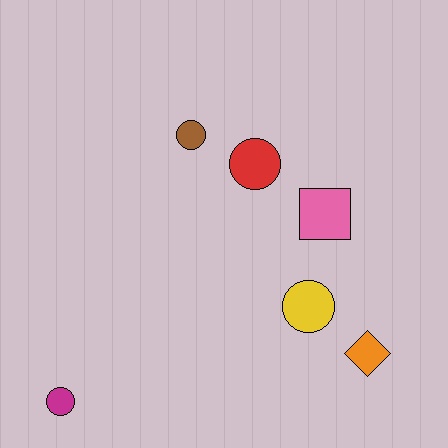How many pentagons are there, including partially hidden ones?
There are no pentagons.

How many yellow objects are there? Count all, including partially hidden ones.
There is 1 yellow object.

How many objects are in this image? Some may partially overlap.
There are 6 objects.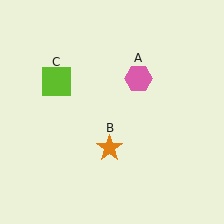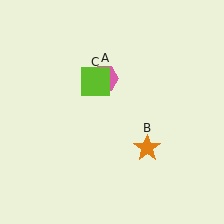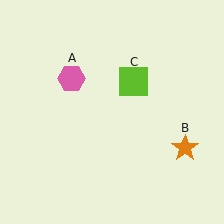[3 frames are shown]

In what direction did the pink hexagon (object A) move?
The pink hexagon (object A) moved left.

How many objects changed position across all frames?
3 objects changed position: pink hexagon (object A), orange star (object B), lime square (object C).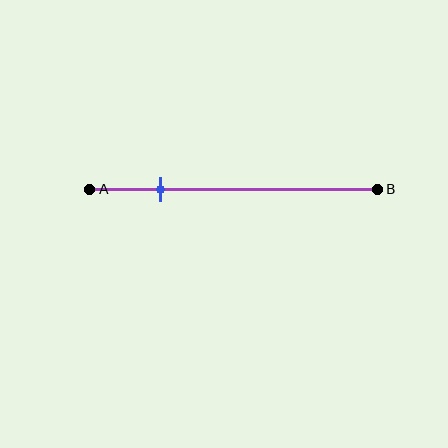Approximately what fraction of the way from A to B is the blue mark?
The blue mark is approximately 25% of the way from A to B.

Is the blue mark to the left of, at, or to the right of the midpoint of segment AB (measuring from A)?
The blue mark is to the left of the midpoint of segment AB.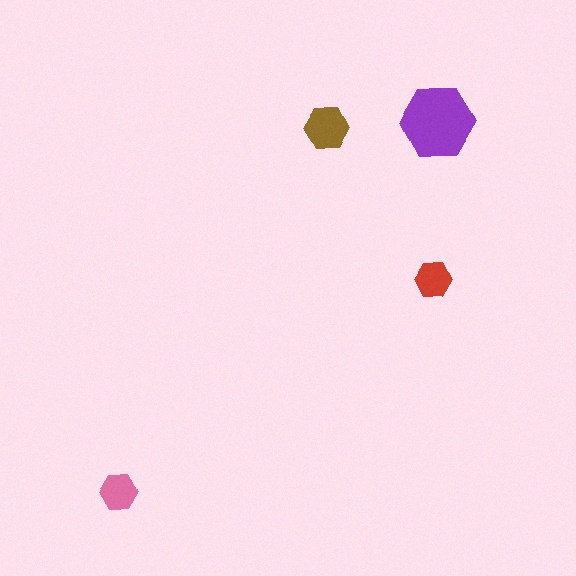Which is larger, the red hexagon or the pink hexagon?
The pink one.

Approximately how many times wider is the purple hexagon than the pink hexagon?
About 2 times wider.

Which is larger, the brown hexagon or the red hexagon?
The brown one.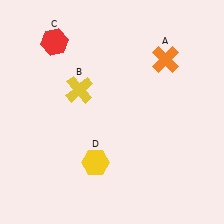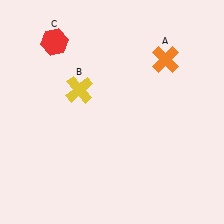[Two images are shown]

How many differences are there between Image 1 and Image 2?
There is 1 difference between the two images.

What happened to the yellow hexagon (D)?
The yellow hexagon (D) was removed in Image 2. It was in the bottom-left area of Image 1.